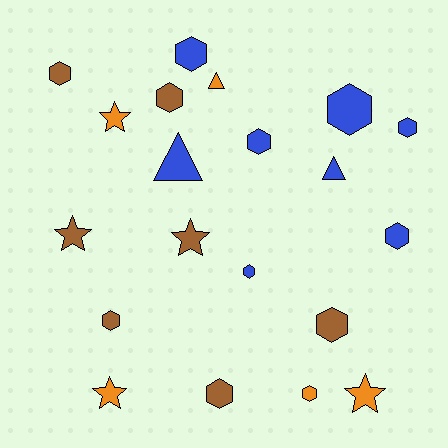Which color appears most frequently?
Blue, with 8 objects.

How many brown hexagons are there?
There are 5 brown hexagons.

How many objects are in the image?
There are 20 objects.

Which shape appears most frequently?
Hexagon, with 12 objects.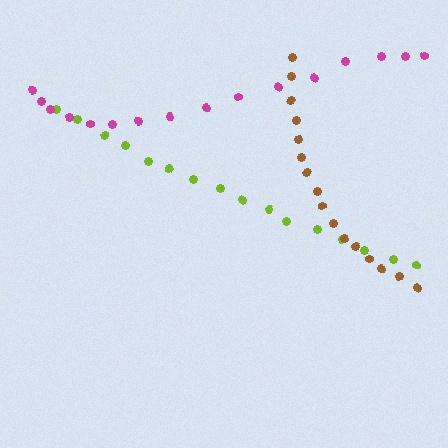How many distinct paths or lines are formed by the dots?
There are 3 distinct paths.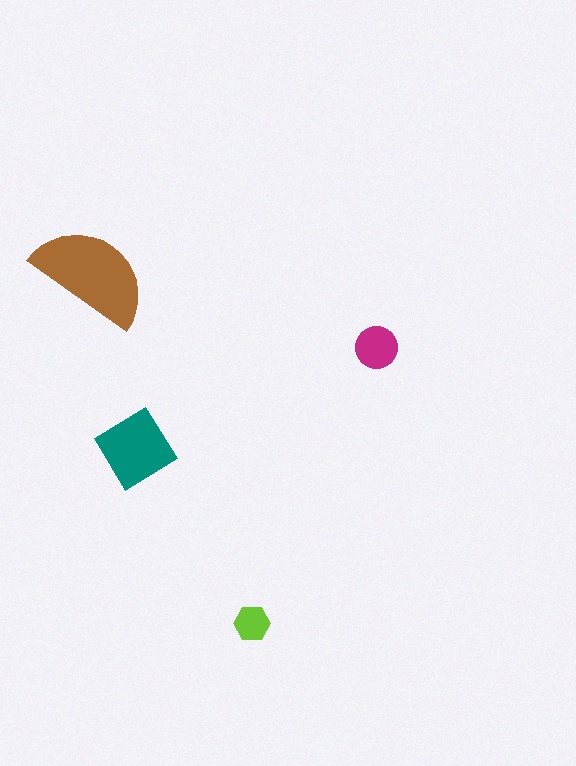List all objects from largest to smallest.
The brown semicircle, the teal diamond, the magenta circle, the lime hexagon.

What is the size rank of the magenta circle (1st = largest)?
3rd.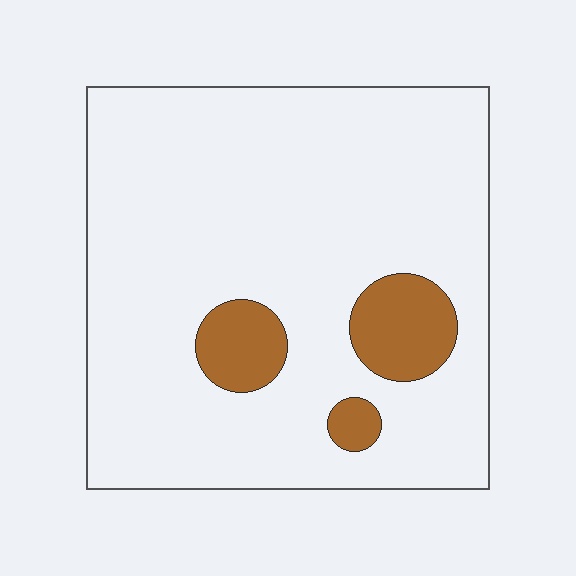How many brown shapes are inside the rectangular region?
3.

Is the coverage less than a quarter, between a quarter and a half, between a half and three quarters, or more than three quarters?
Less than a quarter.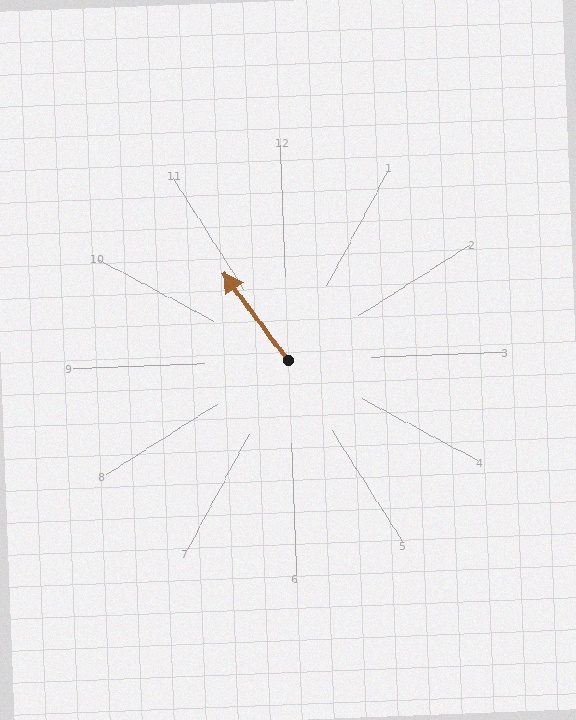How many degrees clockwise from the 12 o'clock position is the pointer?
Approximately 326 degrees.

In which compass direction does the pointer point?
Northwest.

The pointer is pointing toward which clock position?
Roughly 11 o'clock.